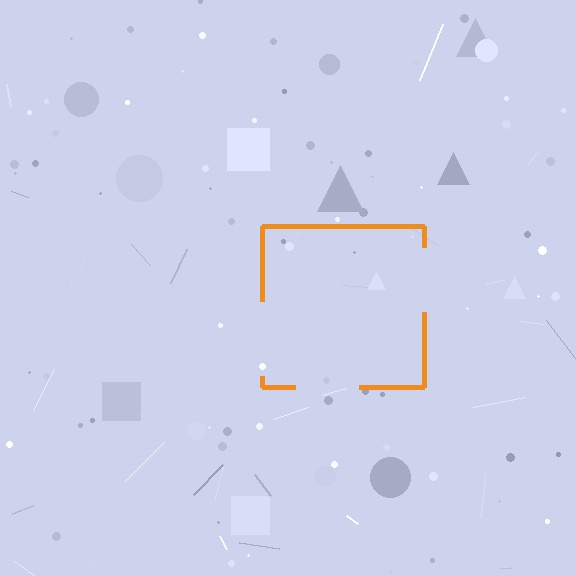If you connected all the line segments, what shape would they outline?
They would outline a square.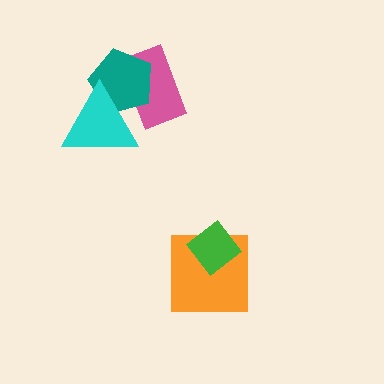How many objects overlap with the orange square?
1 object overlaps with the orange square.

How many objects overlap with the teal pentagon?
2 objects overlap with the teal pentagon.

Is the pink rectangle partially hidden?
Yes, it is partially covered by another shape.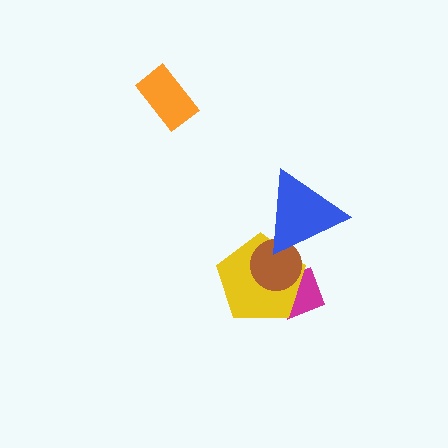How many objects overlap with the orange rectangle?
0 objects overlap with the orange rectangle.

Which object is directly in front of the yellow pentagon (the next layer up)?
The brown circle is directly in front of the yellow pentagon.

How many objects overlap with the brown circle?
3 objects overlap with the brown circle.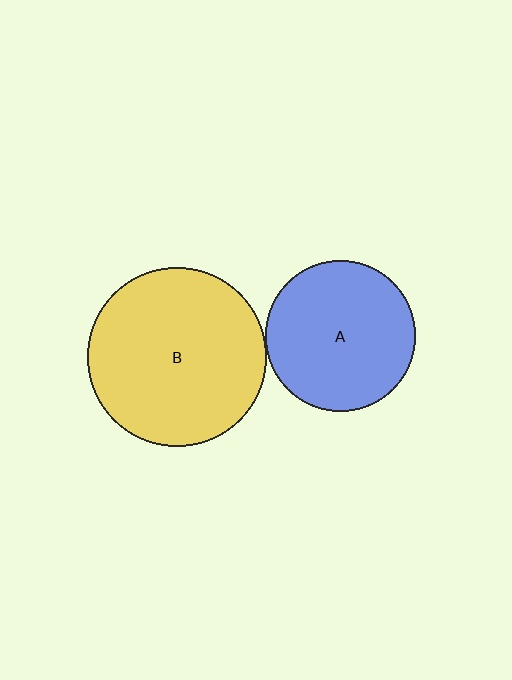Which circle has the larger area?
Circle B (yellow).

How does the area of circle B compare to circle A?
Approximately 1.4 times.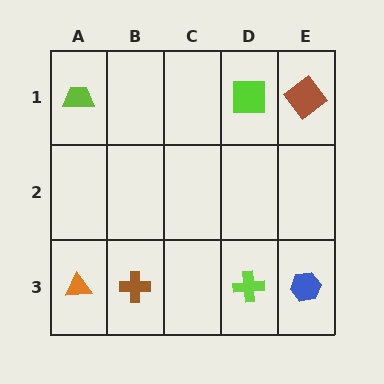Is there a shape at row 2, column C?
No, that cell is empty.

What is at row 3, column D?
A lime cross.